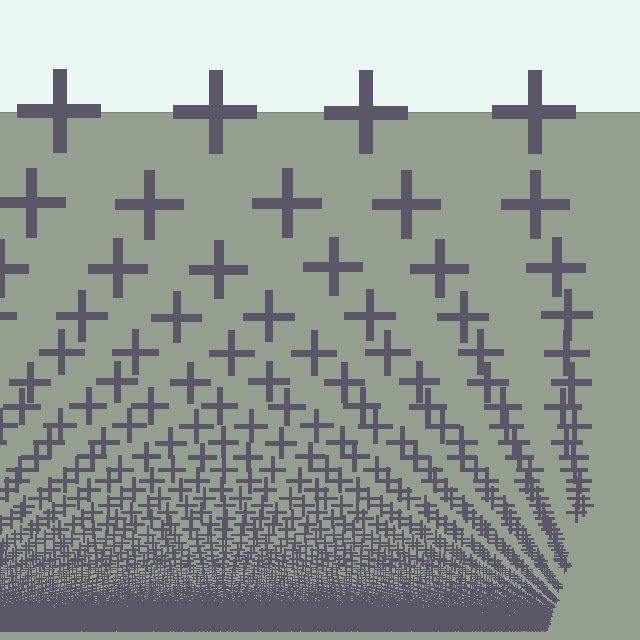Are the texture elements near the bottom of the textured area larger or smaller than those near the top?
Smaller. The gradient is inverted — elements near the bottom are smaller and denser.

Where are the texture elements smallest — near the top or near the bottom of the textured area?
Near the bottom.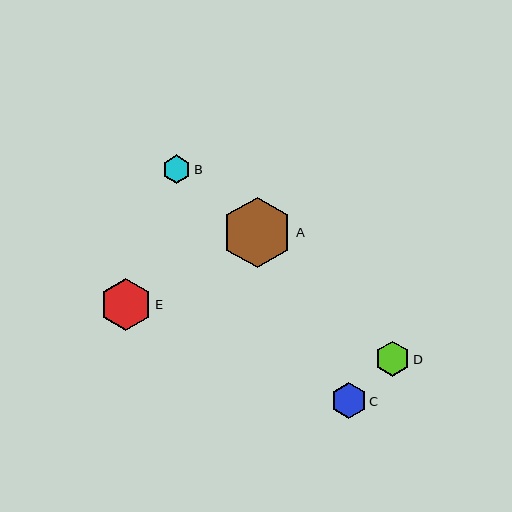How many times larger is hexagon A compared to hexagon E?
Hexagon A is approximately 1.4 times the size of hexagon E.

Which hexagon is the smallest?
Hexagon B is the smallest with a size of approximately 28 pixels.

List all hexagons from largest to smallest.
From largest to smallest: A, E, C, D, B.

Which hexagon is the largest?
Hexagon A is the largest with a size of approximately 70 pixels.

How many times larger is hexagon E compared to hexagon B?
Hexagon E is approximately 1.8 times the size of hexagon B.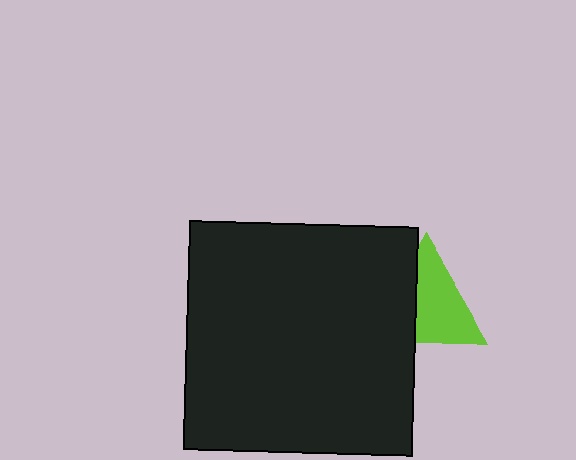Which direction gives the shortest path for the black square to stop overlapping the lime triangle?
Moving left gives the shortest separation.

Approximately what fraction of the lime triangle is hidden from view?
Roughly 40% of the lime triangle is hidden behind the black square.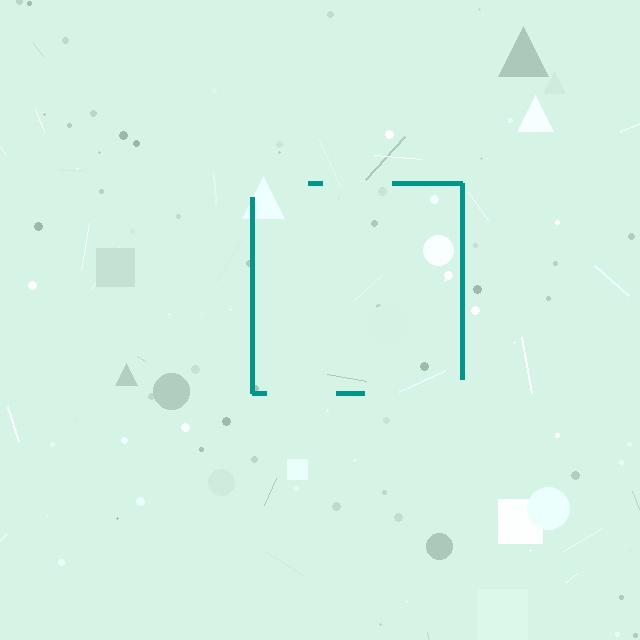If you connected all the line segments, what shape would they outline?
They would outline a square.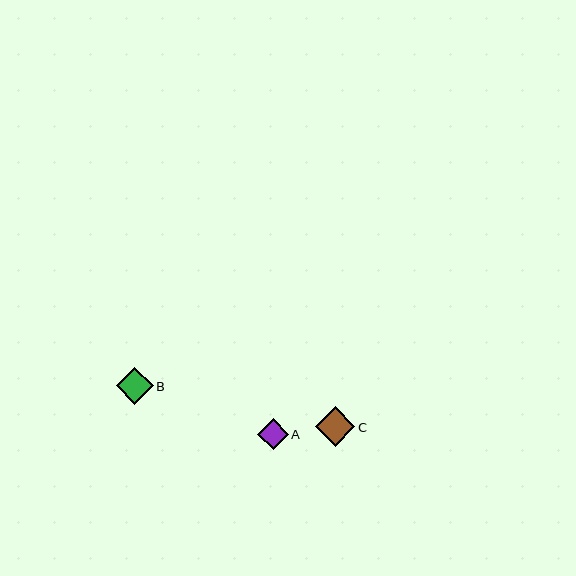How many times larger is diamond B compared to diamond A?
Diamond B is approximately 1.2 times the size of diamond A.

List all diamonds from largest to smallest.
From largest to smallest: C, B, A.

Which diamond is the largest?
Diamond C is the largest with a size of approximately 40 pixels.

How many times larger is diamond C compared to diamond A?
Diamond C is approximately 1.3 times the size of diamond A.